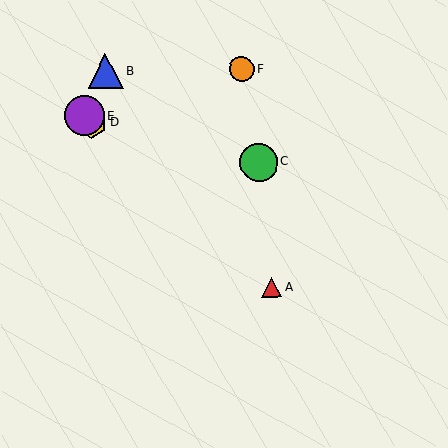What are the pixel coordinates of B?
Object B is at (105, 71).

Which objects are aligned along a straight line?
Objects A, D, E are aligned along a straight line.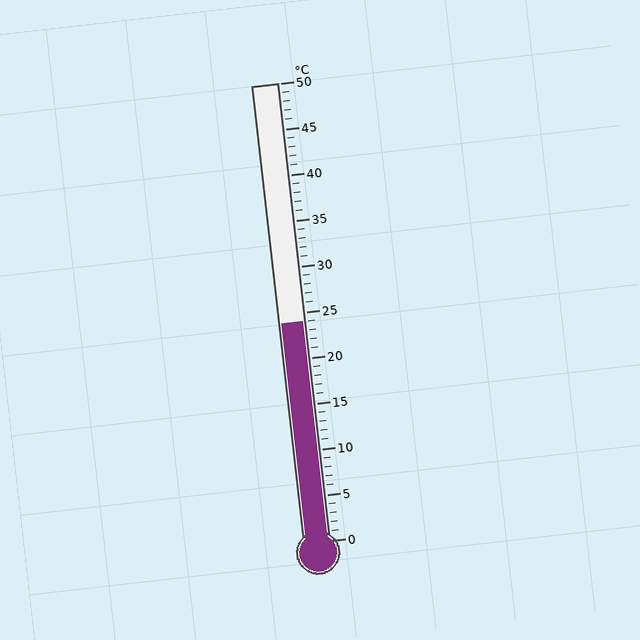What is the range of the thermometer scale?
The thermometer scale ranges from 0°C to 50°C.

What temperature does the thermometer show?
The thermometer shows approximately 24°C.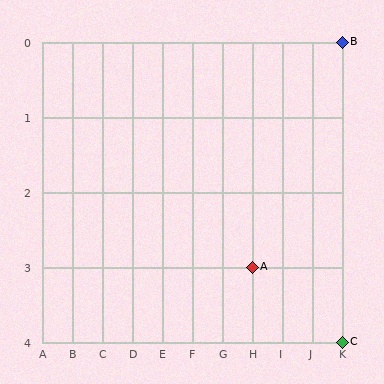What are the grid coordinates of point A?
Point A is at grid coordinates (H, 3).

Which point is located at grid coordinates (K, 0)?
Point B is at (K, 0).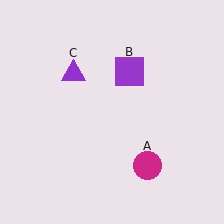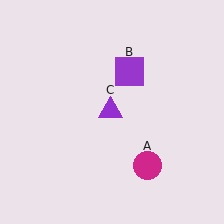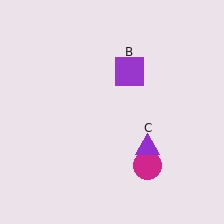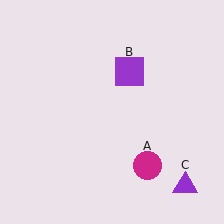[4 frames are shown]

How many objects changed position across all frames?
1 object changed position: purple triangle (object C).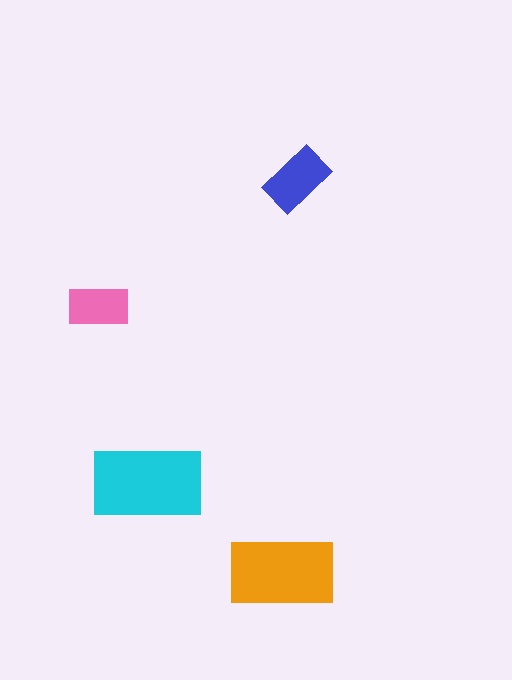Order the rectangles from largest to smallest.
the cyan one, the orange one, the blue one, the pink one.